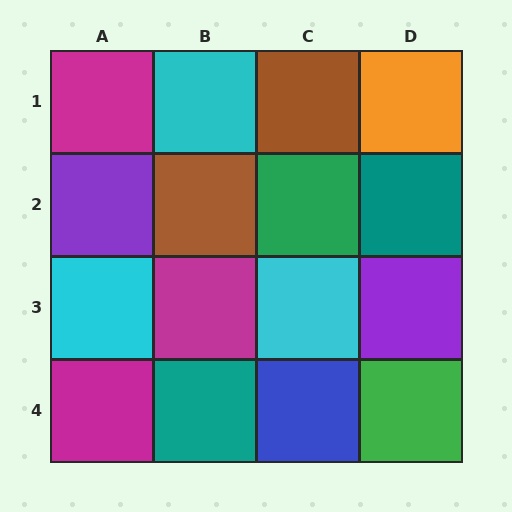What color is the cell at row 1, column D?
Orange.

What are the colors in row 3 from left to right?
Cyan, magenta, cyan, purple.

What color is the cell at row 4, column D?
Green.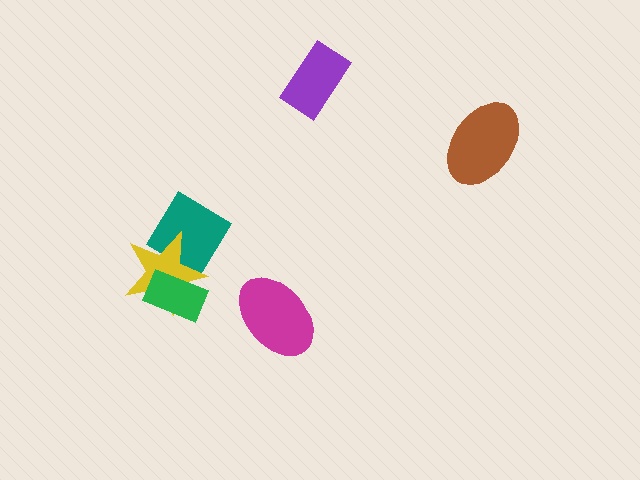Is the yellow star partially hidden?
Yes, it is partially covered by another shape.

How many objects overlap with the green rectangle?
2 objects overlap with the green rectangle.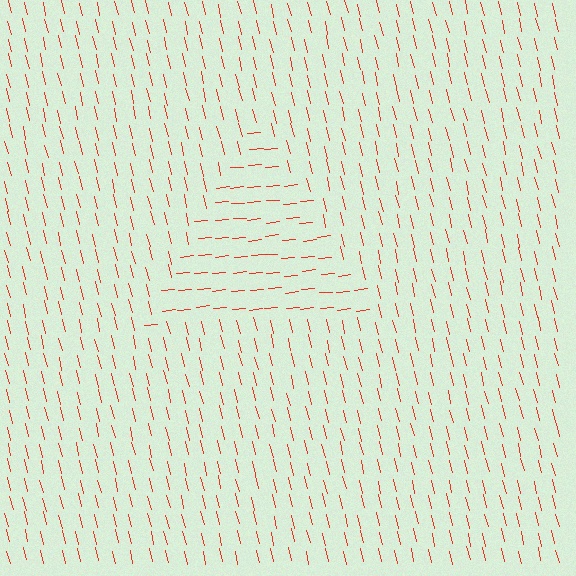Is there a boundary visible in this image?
Yes, there is a texture boundary formed by a change in line orientation.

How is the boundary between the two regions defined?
The boundary is defined purely by a change in line orientation (approximately 82 degrees difference). All lines are the same color and thickness.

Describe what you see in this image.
The image is filled with small red line segments. A triangle region in the image has lines oriented differently from the surrounding lines, creating a visible texture boundary.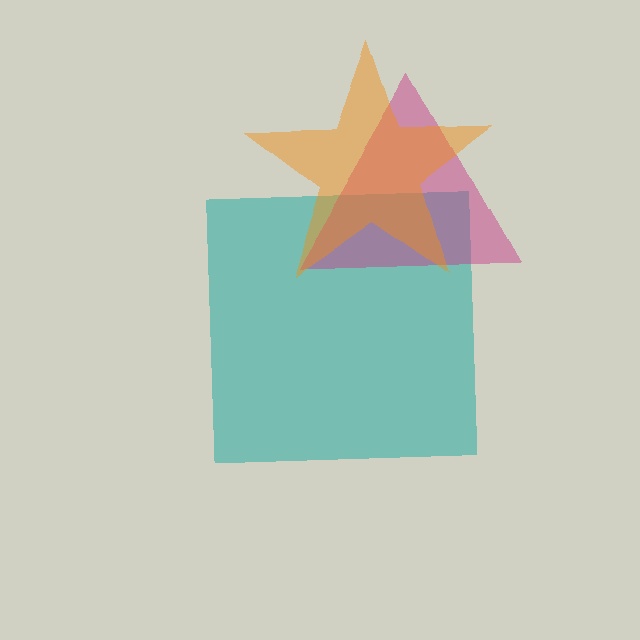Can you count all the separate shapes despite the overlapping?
Yes, there are 3 separate shapes.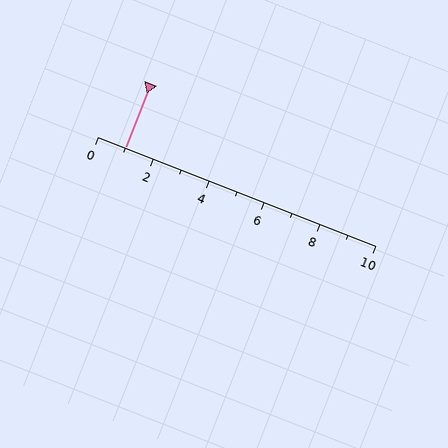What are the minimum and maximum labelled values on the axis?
The axis runs from 0 to 10.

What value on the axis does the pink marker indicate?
The marker indicates approximately 1.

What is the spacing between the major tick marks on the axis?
The major ticks are spaced 2 apart.